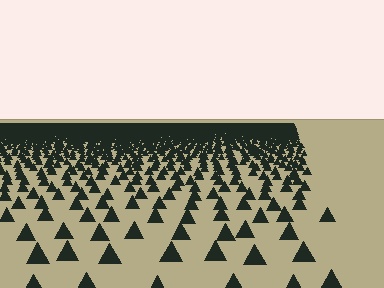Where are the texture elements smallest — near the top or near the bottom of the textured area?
Near the top.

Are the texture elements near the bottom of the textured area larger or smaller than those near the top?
Larger. Near the bottom, elements are closer to the viewer and appear at a bigger on-screen size.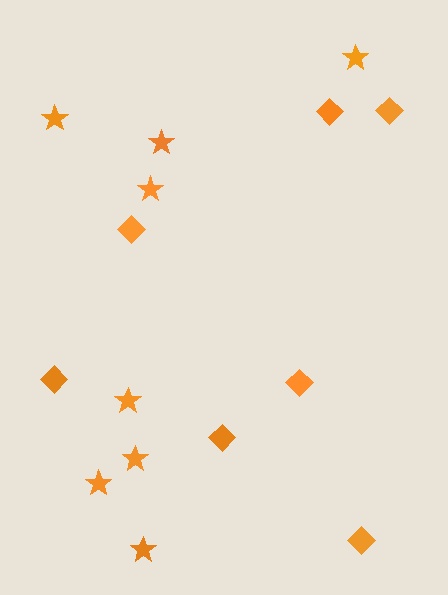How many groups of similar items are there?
There are 2 groups: one group of diamonds (7) and one group of stars (8).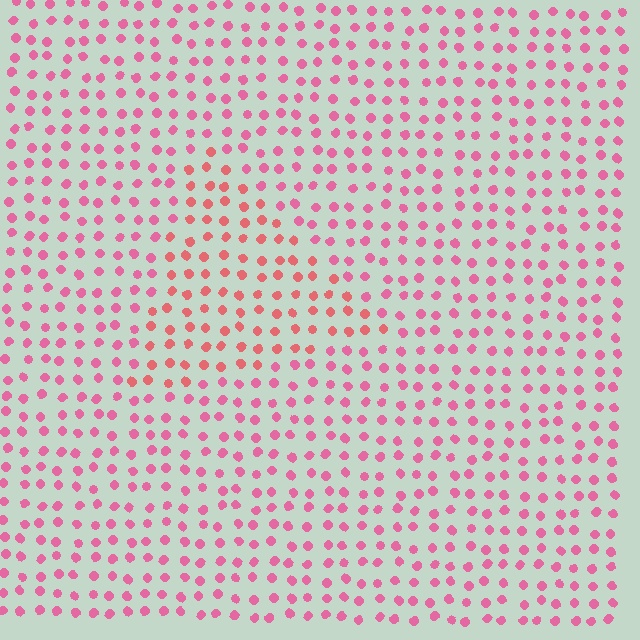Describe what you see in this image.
The image is filled with small pink elements in a uniform arrangement. A triangle-shaped region is visible where the elements are tinted to a slightly different hue, forming a subtle color boundary.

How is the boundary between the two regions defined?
The boundary is defined purely by a slight shift in hue (about 24 degrees). Spacing, size, and orientation are identical on both sides.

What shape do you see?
I see a triangle.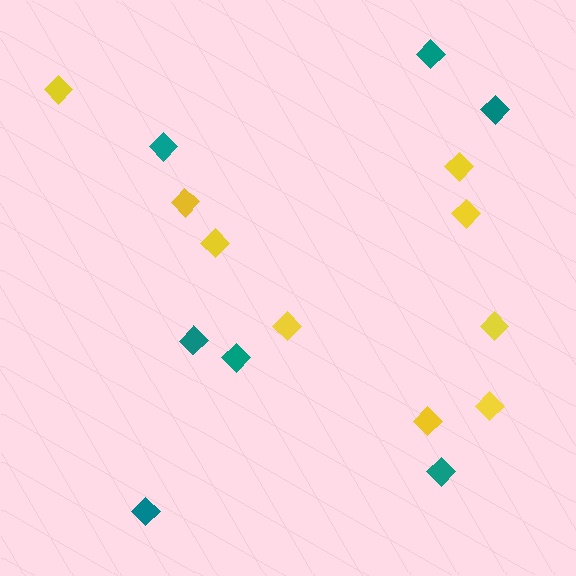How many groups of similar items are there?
There are 2 groups: one group of yellow diamonds (9) and one group of teal diamonds (7).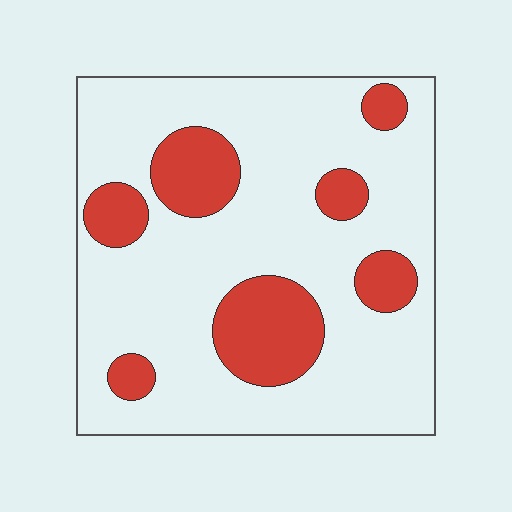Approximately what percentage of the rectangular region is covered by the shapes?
Approximately 20%.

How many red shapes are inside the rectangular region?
7.